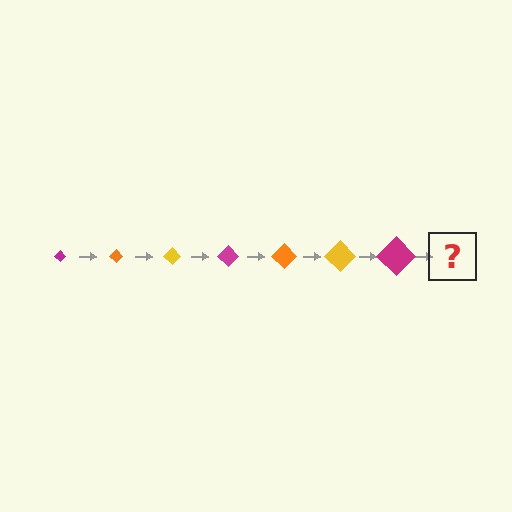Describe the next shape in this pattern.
It should be an orange diamond, larger than the previous one.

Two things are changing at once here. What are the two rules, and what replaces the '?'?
The two rules are that the diamond grows larger each step and the color cycles through magenta, orange, and yellow. The '?' should be an orange diamond, larger than the previous one.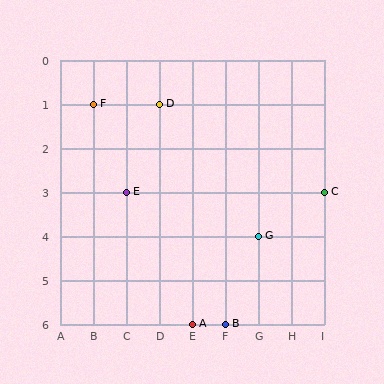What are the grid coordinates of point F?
Point F is at grid coordinates (B, 1).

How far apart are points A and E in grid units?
Points A and E are 2 columns and 3 rows apart (about 3.6 grid units diagonally).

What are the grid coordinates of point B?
Point B is at grid coordinates (F, 6).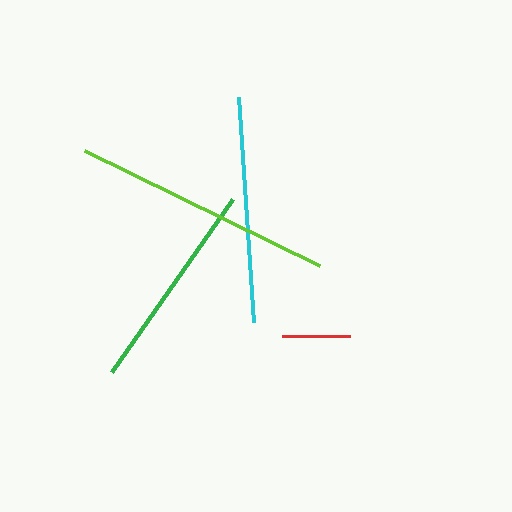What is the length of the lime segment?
The lime segment is approximately 261 pixels long.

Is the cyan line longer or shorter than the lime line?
The lime line is longer than the cyan line.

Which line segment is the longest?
The lime line is the longest at approximately 261 pixels.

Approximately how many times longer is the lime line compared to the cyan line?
The lime line is approximately 1.2 times the length of the cyan line.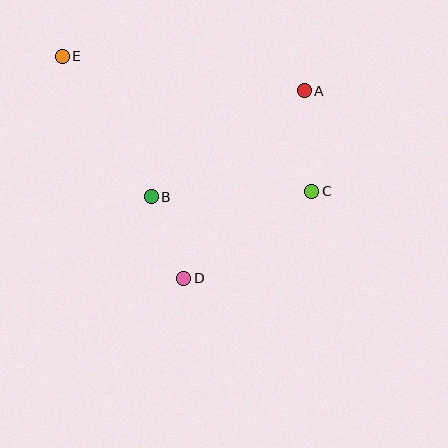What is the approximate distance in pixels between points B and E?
The distance between B and E is approximately 166 pixels.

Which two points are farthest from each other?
Points C and E are farthest from each other.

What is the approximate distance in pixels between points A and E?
The distance between A and E is approximately 244 pixels.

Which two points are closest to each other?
Points B and D are closest to each other.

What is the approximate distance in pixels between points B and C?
The distance between B and C is approximately 160 pixels.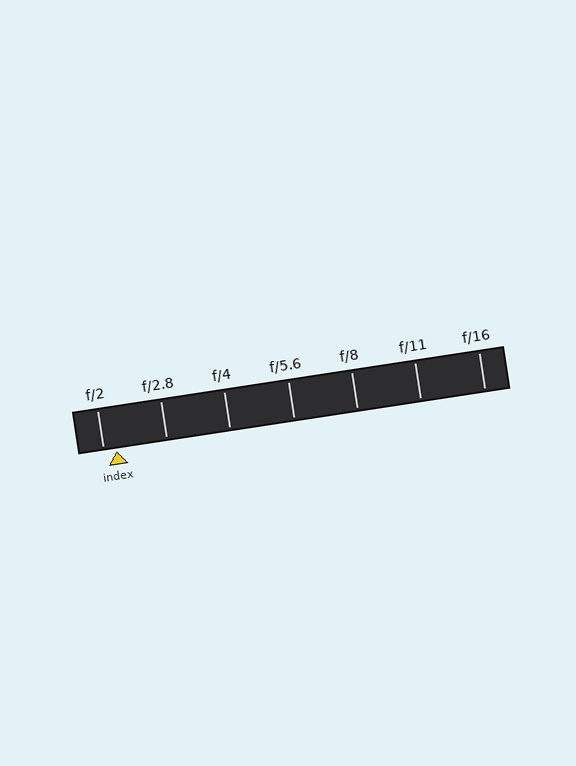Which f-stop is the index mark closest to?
The index mark is closest to f/2.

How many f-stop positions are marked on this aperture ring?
There are 7 f-stop positions marked.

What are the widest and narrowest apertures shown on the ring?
The widest aperture shown is f/2 and the narrowest is f/16.